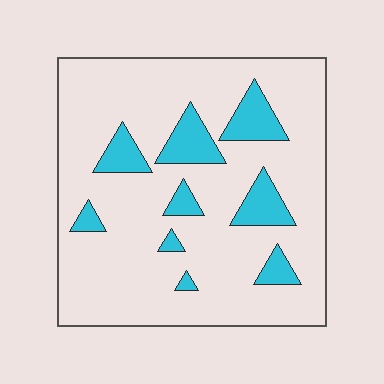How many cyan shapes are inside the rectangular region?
9.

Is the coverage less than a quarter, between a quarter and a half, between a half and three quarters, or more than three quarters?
Less than a quarter.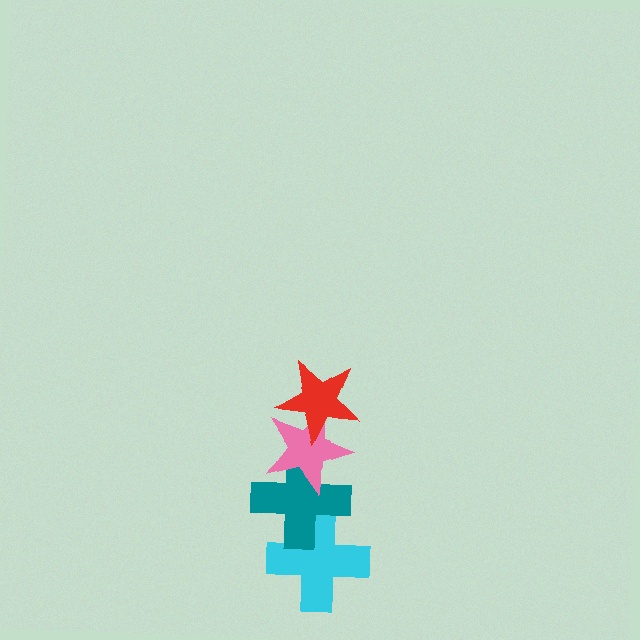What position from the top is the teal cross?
The teal cross is 3rd from the top.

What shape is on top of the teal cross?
The pink star is on top of the teal cross.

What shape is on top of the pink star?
The red star is on top of the pink star.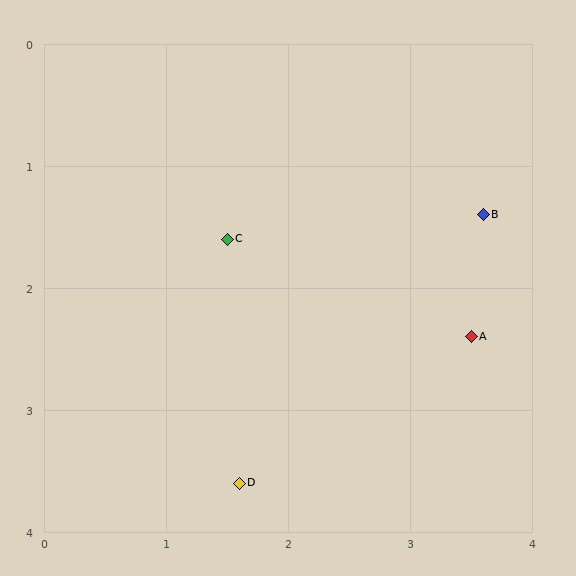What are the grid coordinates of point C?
Point C is at approximately (1.5, 1.6).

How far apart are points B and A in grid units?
Points B and A are about 1.0 grid units apart.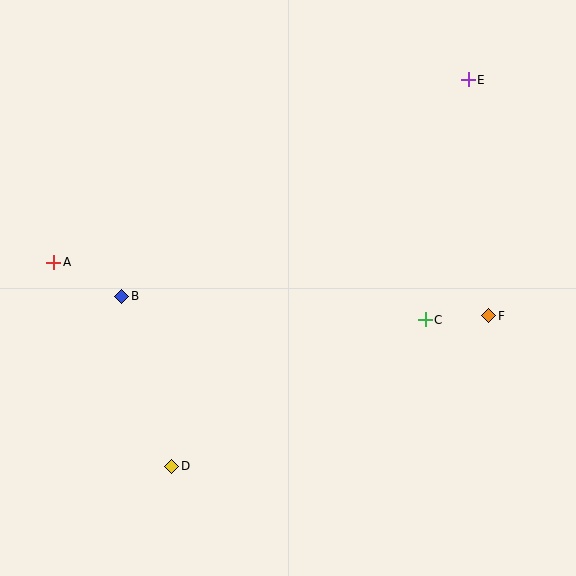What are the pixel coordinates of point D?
Point D is at (172, 466).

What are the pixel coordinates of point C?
Point C is at (425, 320).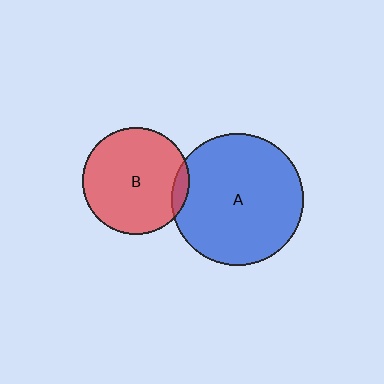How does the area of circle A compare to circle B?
Approximately 1.5 times.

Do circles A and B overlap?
Yes.